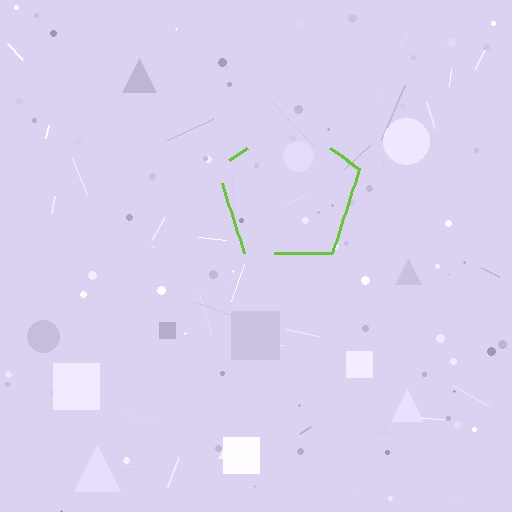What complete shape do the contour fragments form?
The contour fragments form a pentagon.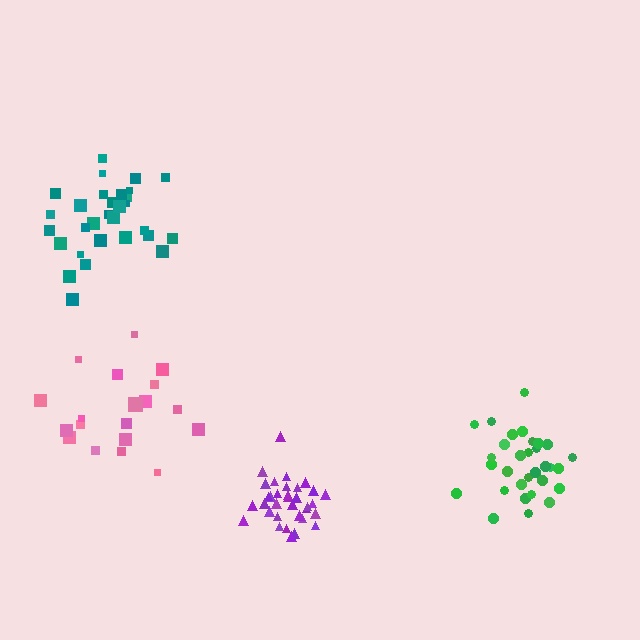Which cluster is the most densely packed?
Purple.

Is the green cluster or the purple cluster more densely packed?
Purple.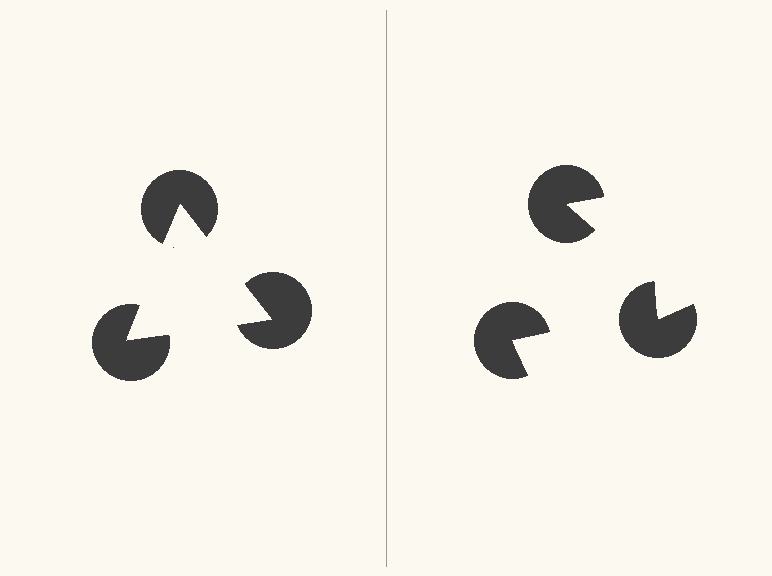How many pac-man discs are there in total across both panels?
6 — 3 on each side.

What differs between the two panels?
The pac-man discs are positioned identically on both sides; only the wedge orientations differ. On the left they align to a triangle; on the right they are misaligned.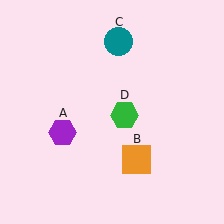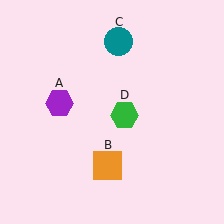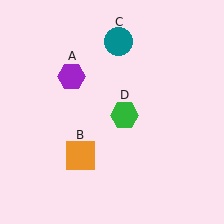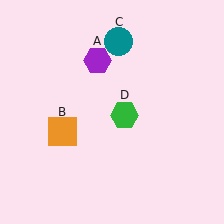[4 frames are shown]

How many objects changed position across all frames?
2 objects changed position: purple hexagon (object A), orange square (object B).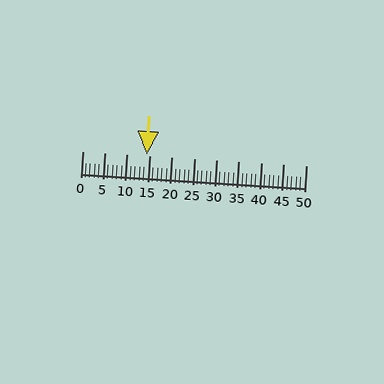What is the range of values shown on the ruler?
The ruler shows values from 0 to 50.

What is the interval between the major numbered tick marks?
The major tick marks are spaced 5 units apart.